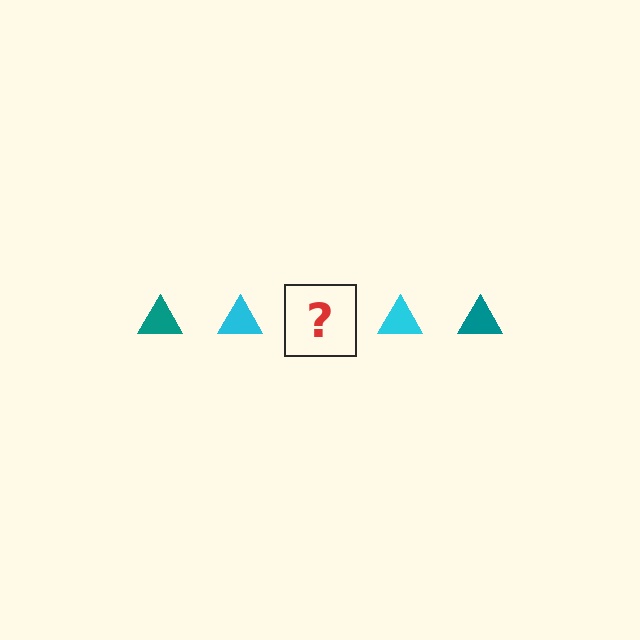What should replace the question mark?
The question mark should be replaced with a teal triangle.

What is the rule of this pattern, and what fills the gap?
The rule is that the pattern cycles through teal, cyan triangles. The gap should be filled with a teal triangle.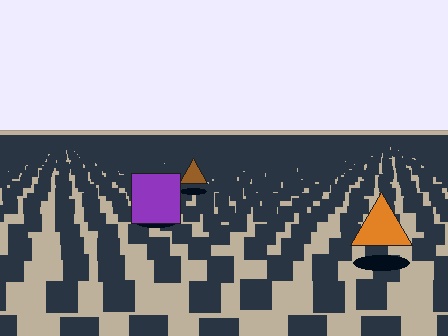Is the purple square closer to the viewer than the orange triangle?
No. The orange triangle is closer — you can tell from the texture gradient: the ground texture is coarser near it.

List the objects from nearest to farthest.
From nearest to farthest: the orange triangle, the purple square, the brown triangle.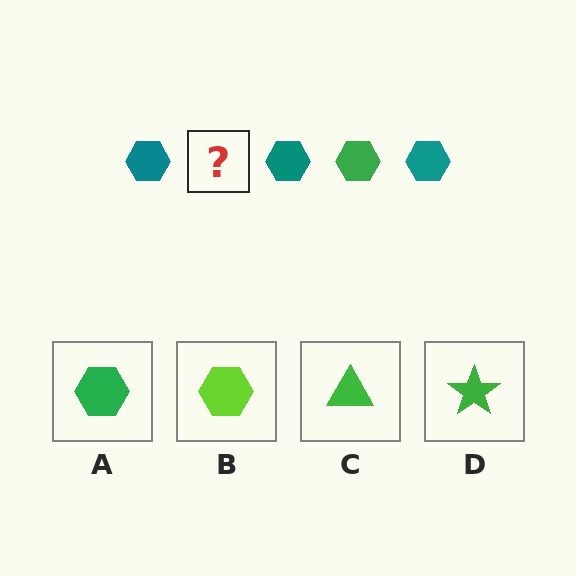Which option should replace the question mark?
Option A.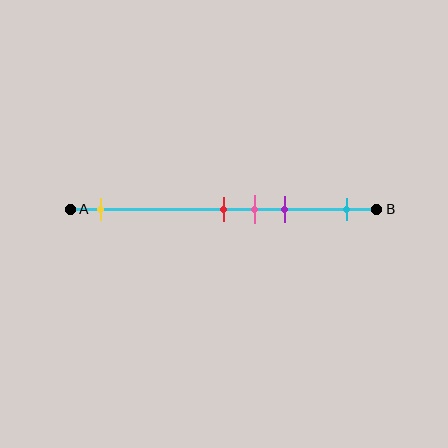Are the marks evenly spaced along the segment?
No, the marks are not evenly spaced.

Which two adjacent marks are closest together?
The red and pink marks are the closest adjacent pair.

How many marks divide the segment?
There are 5 marks dividing the segment.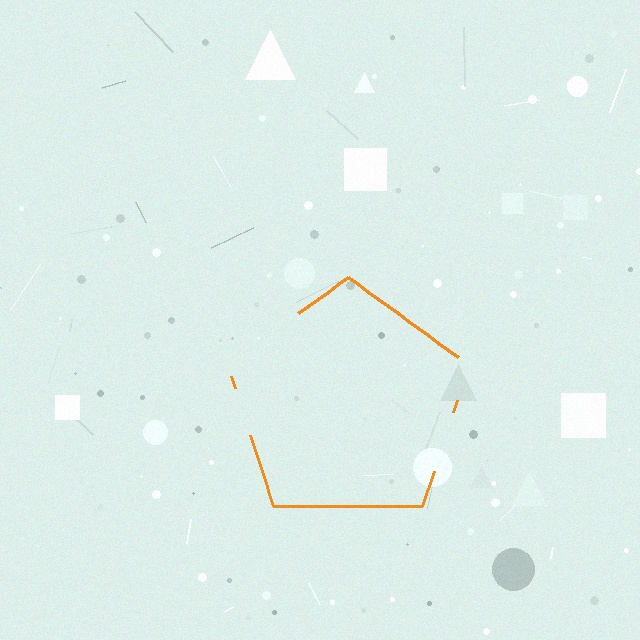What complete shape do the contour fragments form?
The contour fragments form a pentagon.